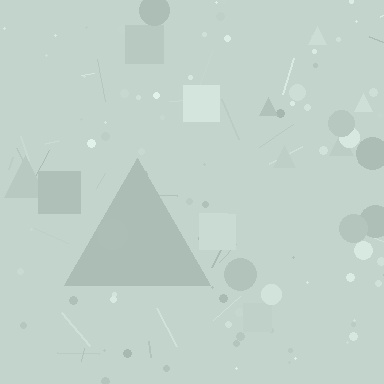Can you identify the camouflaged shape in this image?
The camouflaged shape is a triangle.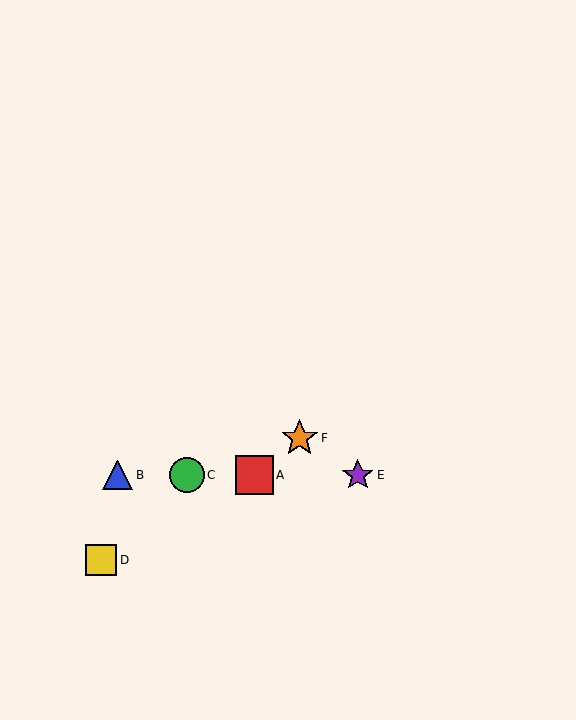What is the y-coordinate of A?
Object A is at y≈475.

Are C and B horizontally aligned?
Yes, both are at y≈475.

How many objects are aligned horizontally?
4 objects (A, B, C, E) are aligned horizontally.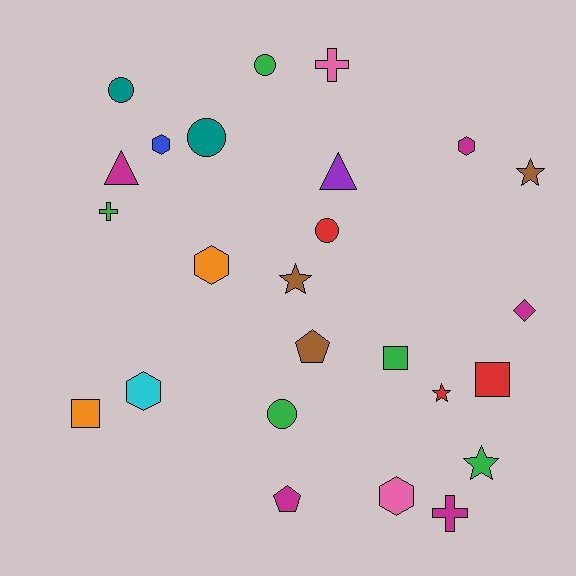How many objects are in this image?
There are 25 objects.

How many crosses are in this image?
There are 3 crosses.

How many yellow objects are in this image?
There are no yellow objects.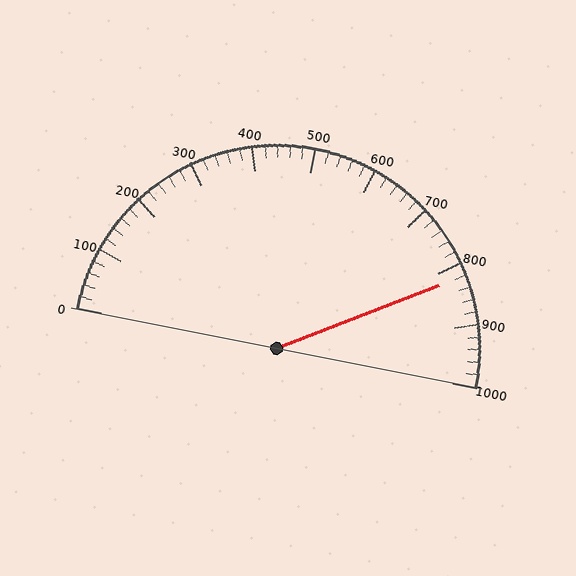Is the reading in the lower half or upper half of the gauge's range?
The reading is in the upper half of the range (0 to 1000).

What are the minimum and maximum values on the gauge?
The gauge ranges from 0 to 1000.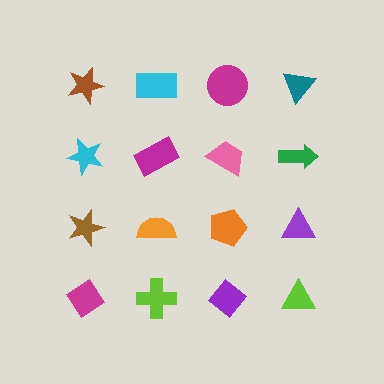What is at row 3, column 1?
A brown star.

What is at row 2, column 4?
A green arrow.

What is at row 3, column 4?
A purple triangle.